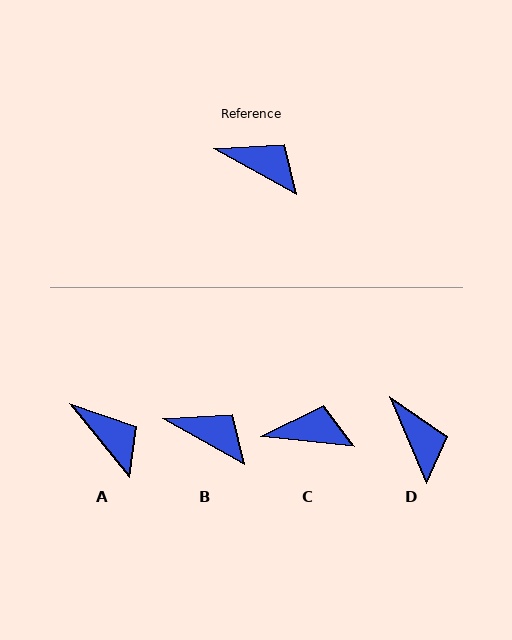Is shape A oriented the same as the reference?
No, it is off by about 22 degrees.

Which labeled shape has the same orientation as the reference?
B.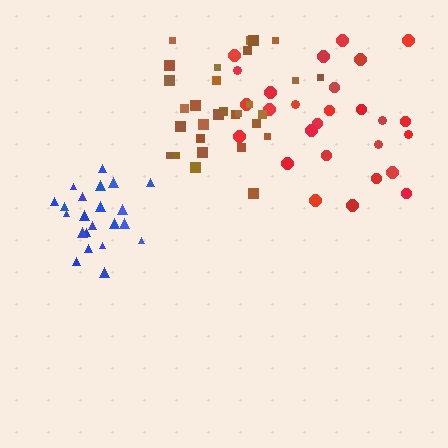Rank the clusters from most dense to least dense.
blue, brown, red.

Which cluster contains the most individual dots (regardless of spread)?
Brown (30).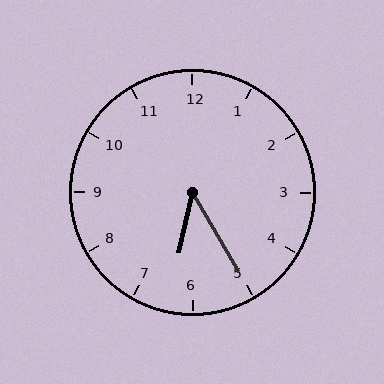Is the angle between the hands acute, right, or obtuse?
It is acute.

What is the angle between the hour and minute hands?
Approximately 42 degrees.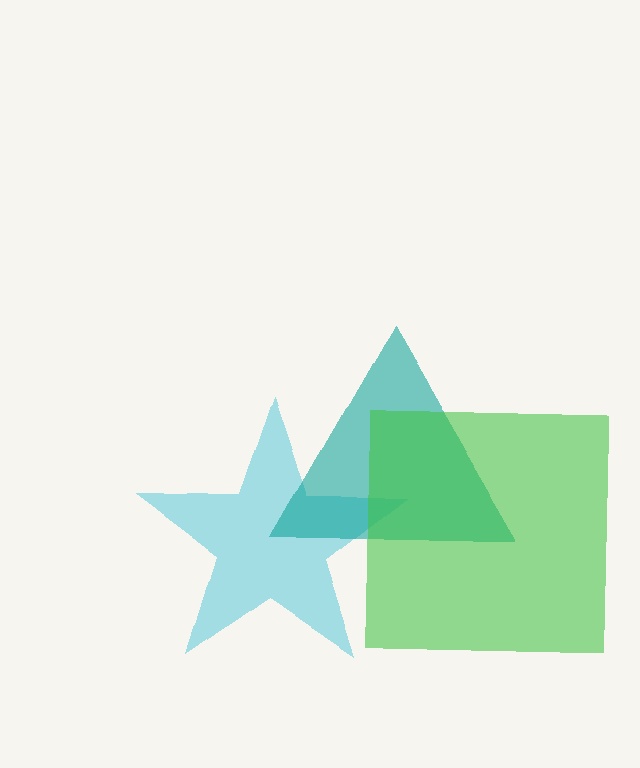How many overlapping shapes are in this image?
There are 3 overlapping shapes in the image.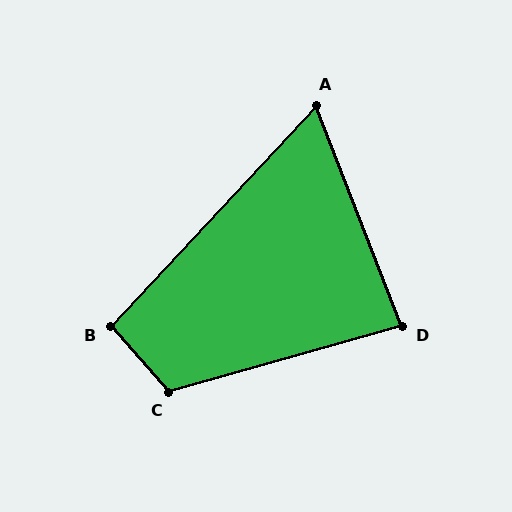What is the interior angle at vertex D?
Approximately 85 degrees (acute).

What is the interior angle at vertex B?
Approximately 95 degrees (obtuse).